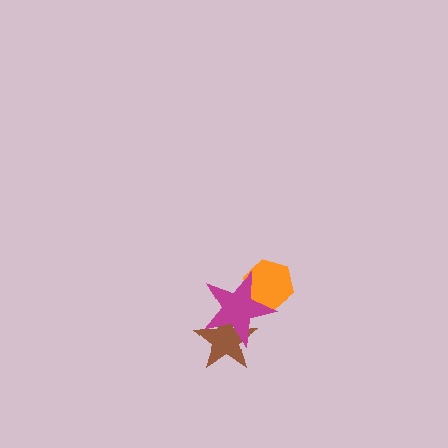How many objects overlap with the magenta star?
2 objects overlap with the magenta star.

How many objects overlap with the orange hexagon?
1 object overlaps with the orange hexagon.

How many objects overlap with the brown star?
1 object overlaps with the brown star.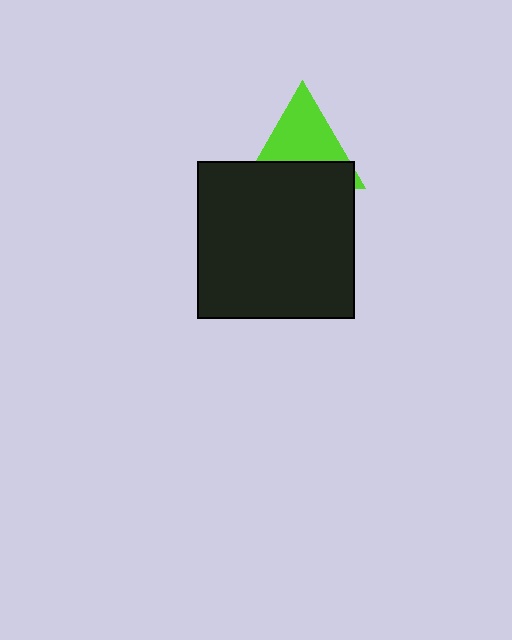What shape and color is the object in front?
The object in front is a black square.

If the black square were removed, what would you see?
You would see the complete lime triangle.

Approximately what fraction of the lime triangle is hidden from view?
Roughly 43% of the lime triangle is hidden behind the black square.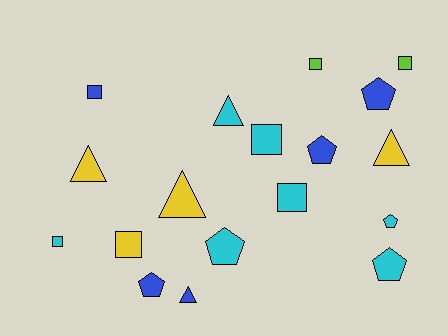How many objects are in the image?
There are 18 objects.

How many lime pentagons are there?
There are no lime pentagons.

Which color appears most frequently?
Cyan, with 7 objects.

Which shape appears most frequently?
Square, with 7 objects.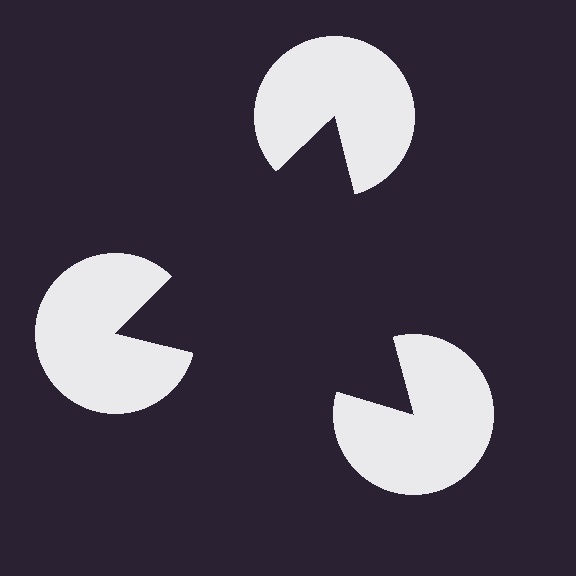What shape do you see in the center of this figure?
An illusory triangle — its edges are inferred from the aligned wedge cuts in the pac-man discs, not physically drawn.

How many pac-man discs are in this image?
There are 3 — one at each vertex of the illusory triangle.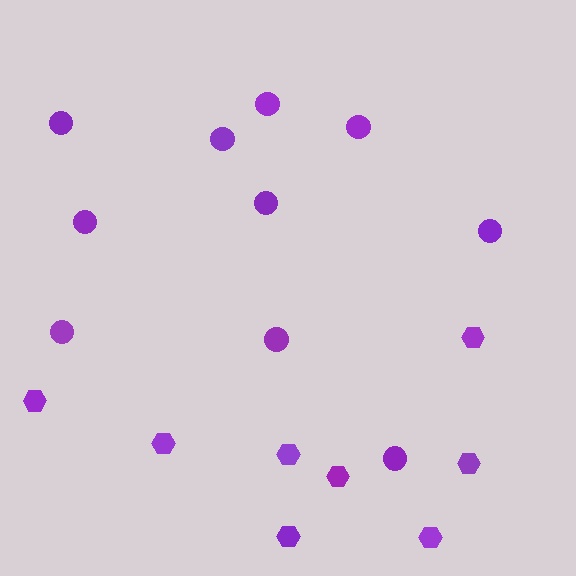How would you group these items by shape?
There are 2 groups: one group of hexagons (8) and one group of circles (10).